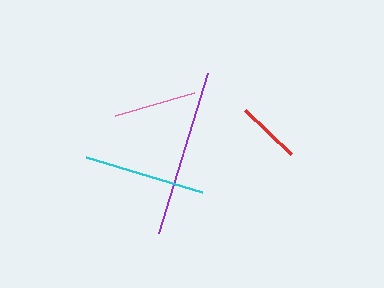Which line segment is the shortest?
The red line is the shortest at approximately 64 pixels.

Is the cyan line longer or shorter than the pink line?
The cyan line is longer than the pink line.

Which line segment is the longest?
The purple line is the longest at approximately 168 pixels.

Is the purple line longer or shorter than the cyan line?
The purple line is longer than the cyan line.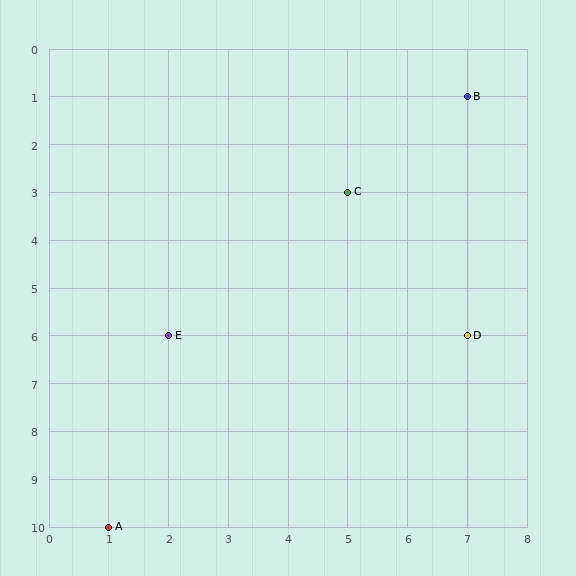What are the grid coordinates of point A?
Point A is at grid coordinates (1, 10).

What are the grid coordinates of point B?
Point B is at grid coordinates (7, 1).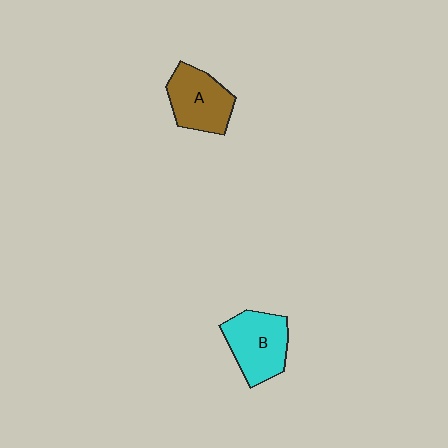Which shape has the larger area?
Shape B (cyan).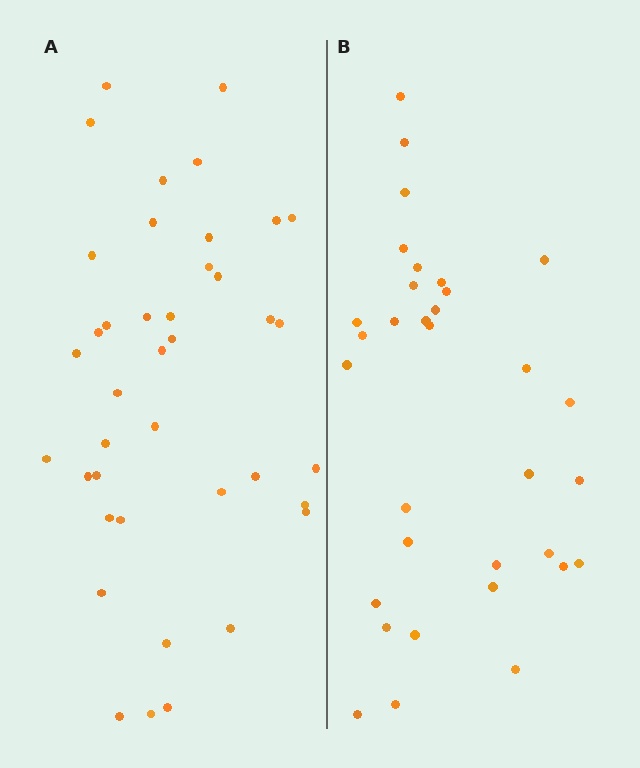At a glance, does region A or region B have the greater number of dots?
Region A (the left region) has more dots.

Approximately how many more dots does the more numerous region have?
Region A has roughly 8 or so more dots than region B.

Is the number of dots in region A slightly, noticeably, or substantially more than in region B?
Region A has only slightly more — the two regions are fairly close. The ratio is roughly 1.2 to 1.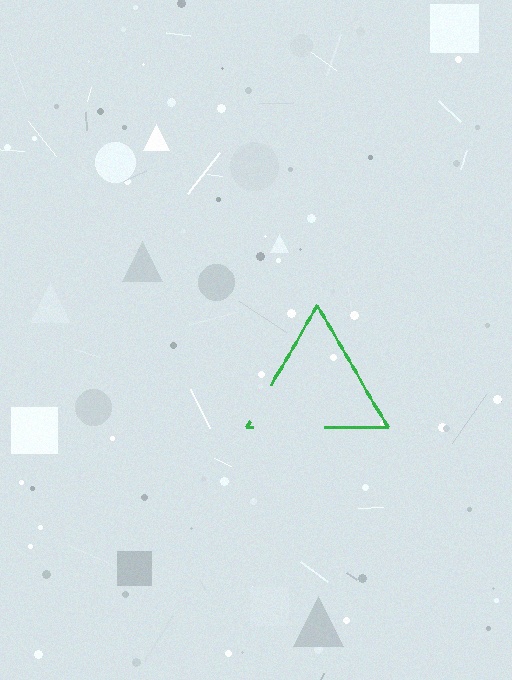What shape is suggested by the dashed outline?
The dashed outline suggests a triangle.